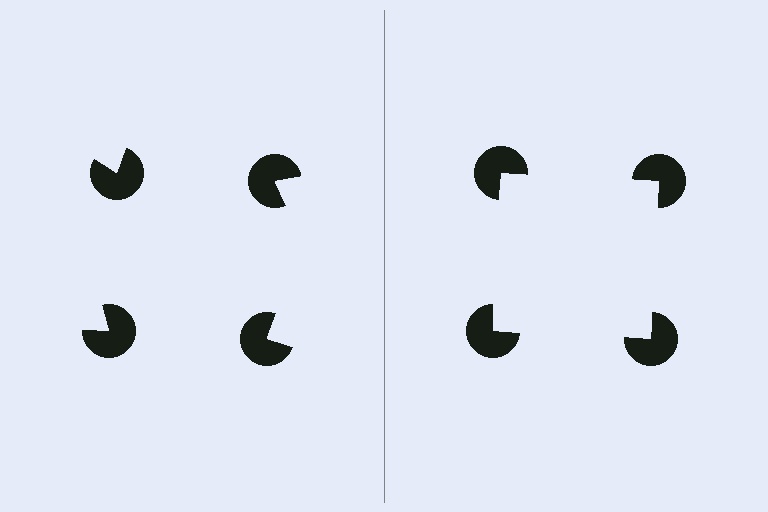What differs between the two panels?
The pac-man discs are positioned identically on both sides; only the wedge orientations differ. On the right they align to a square; on the left they are misaligned.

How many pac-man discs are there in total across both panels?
8 — 4 on each side.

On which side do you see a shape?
An illusory square appears on the right side. On the left side the wedge cuts are rotated, so no coherent shape forms.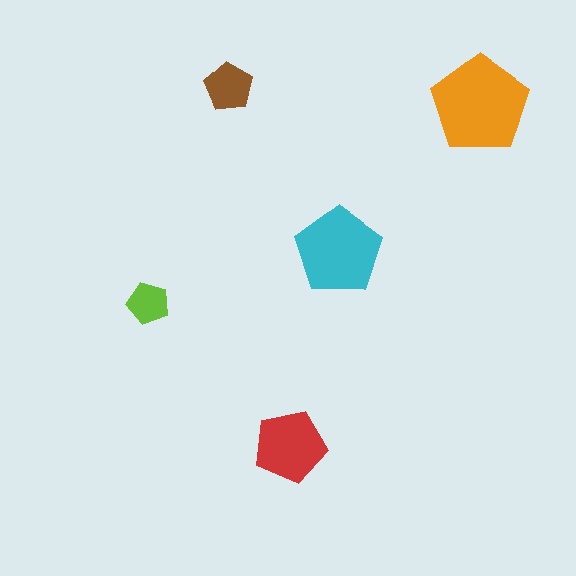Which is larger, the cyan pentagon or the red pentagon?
The cyan one.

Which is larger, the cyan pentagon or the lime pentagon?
The cyan one.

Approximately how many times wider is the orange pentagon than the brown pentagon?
About 2 times wider.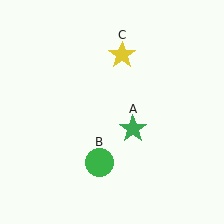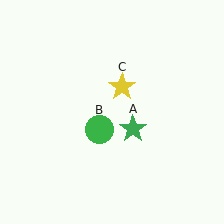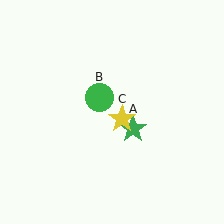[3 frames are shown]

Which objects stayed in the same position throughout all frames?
Green star (object A) remained stationary.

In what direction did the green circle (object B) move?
The green circle (object B) moved up.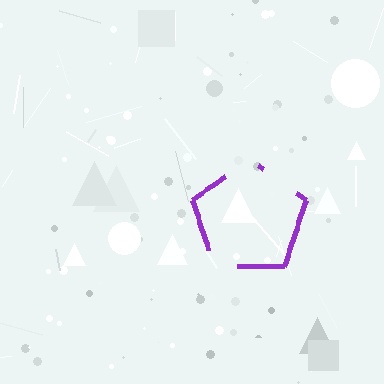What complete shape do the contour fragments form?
The contour fragments form a pentagon.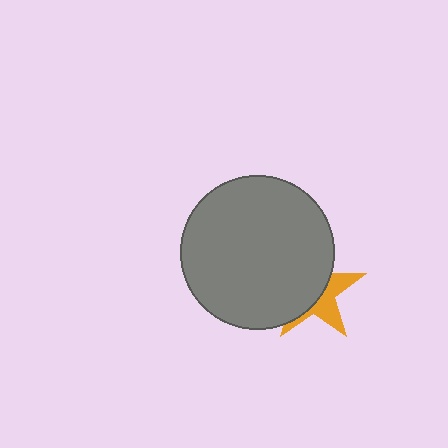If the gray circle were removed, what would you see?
You would see the complete orange star.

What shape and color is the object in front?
The object in front is a gray circle.